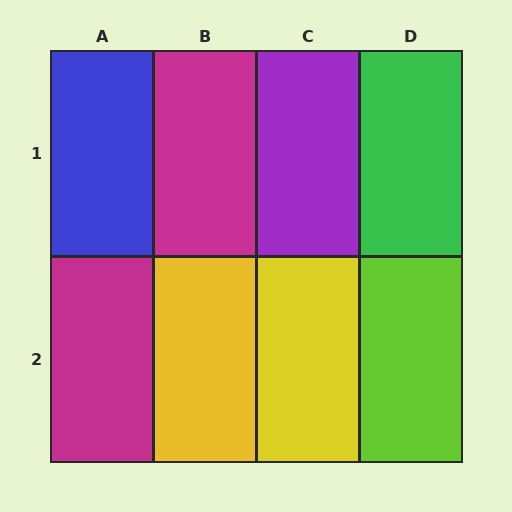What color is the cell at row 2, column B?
Yellow.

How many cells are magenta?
2 cells are magenta.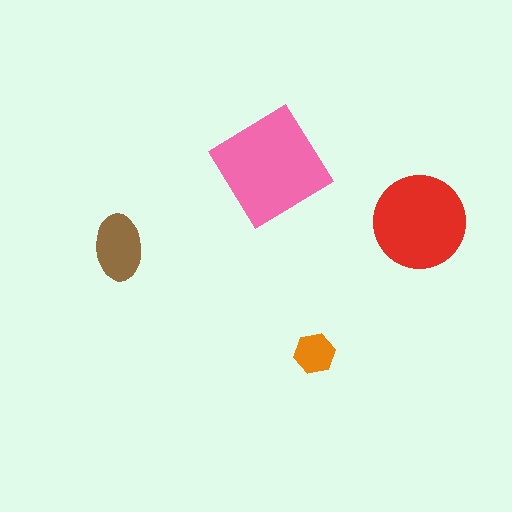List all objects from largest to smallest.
The pink diamond, the red circle, the brown ellipse, the orange hexagon.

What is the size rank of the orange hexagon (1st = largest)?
4th.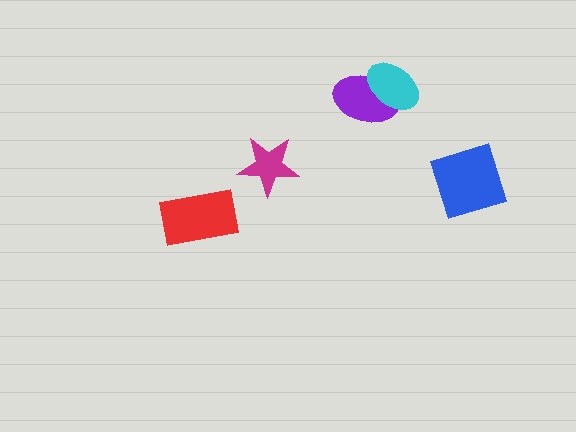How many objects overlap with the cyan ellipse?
1 object overlaps with the cyan ellipse.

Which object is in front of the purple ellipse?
The cyan ellipse is in front of the purple ellipse.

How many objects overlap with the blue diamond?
0 objects overlap with the blue diamond.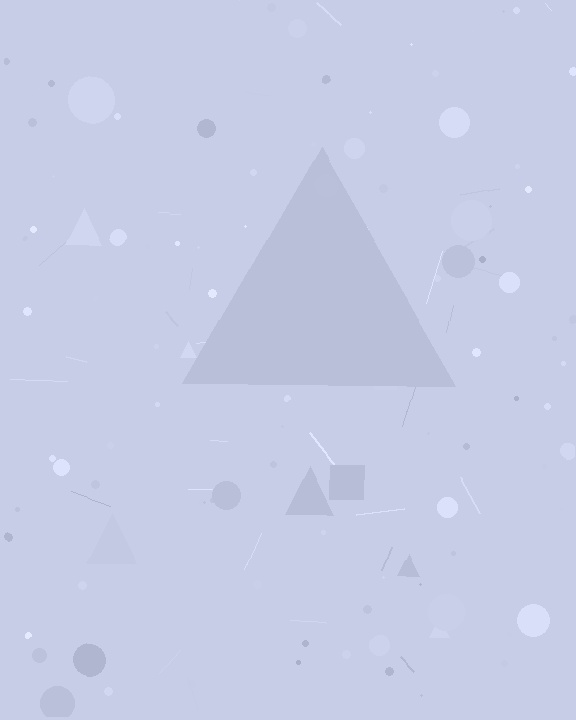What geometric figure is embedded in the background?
A triangle is embedded in the background.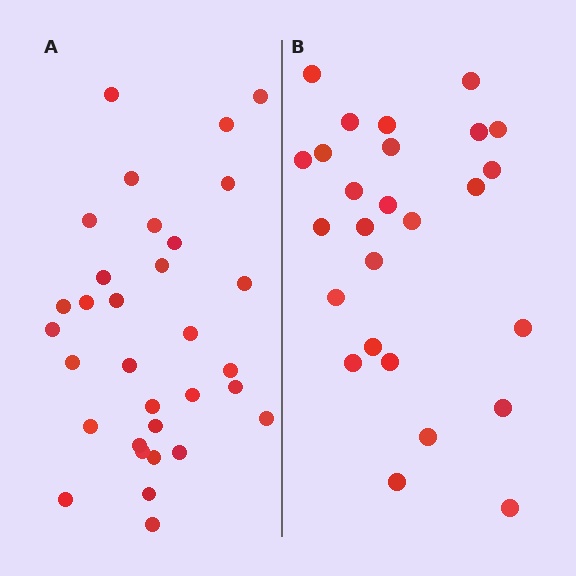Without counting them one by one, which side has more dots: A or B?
Region A (the left region) has more dots.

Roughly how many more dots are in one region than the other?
Region A has about 6 more dots than region B.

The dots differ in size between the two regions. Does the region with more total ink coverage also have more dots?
No. Region B has more total ink coverage because its dots are larger, but region A actually contains more individual dots. Total area can be misleading — the number of items is what matters here.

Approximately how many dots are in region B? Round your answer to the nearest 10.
About 30 dots. (The exact count is 26, which rounds to 30.)